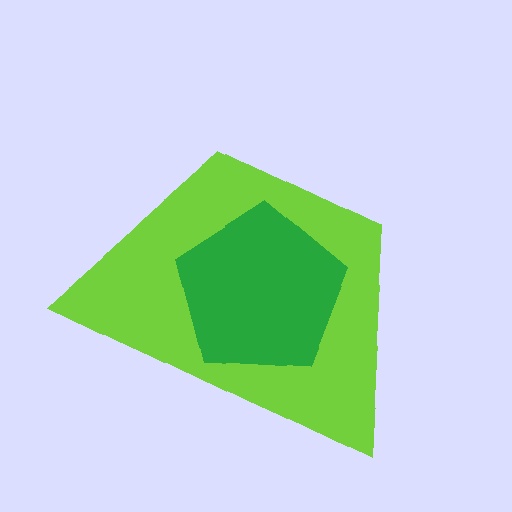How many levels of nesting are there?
2.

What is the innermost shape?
The green pentagon.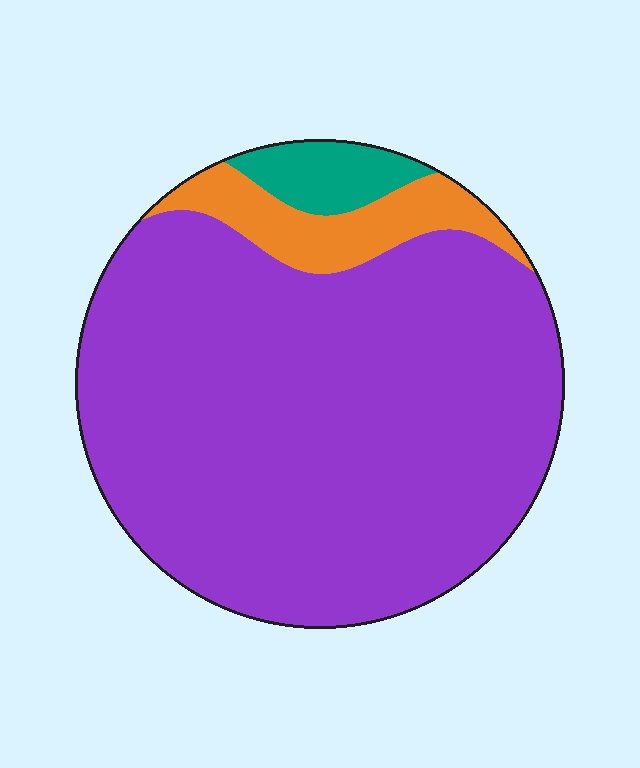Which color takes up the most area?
Purple, at roughly 85%.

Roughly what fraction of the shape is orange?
Orange takes up about one tenth (1/10) of the shape.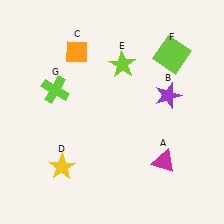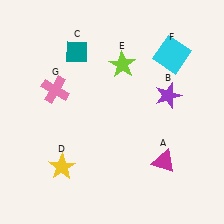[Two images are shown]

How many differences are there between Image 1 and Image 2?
There are 3 differences between the two images.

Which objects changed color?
C changed from orange to teal. F changed from lime to cyan. G changed from lime to pink.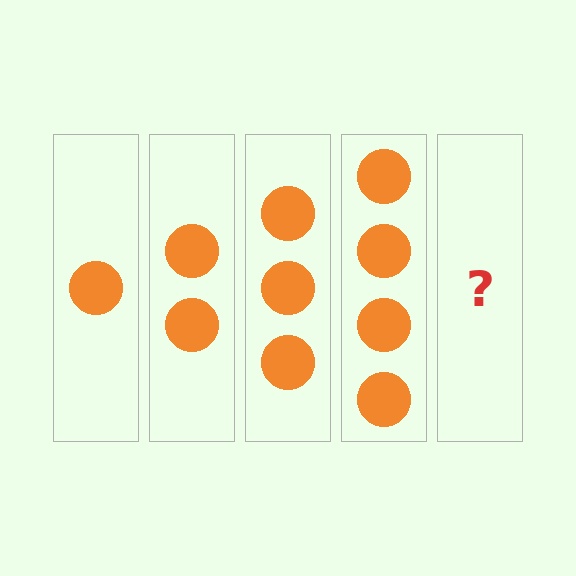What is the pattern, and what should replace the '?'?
The pattern is that each step adds one more circle. The '?' should be 5 circles.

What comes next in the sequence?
The next element should be 5 circles.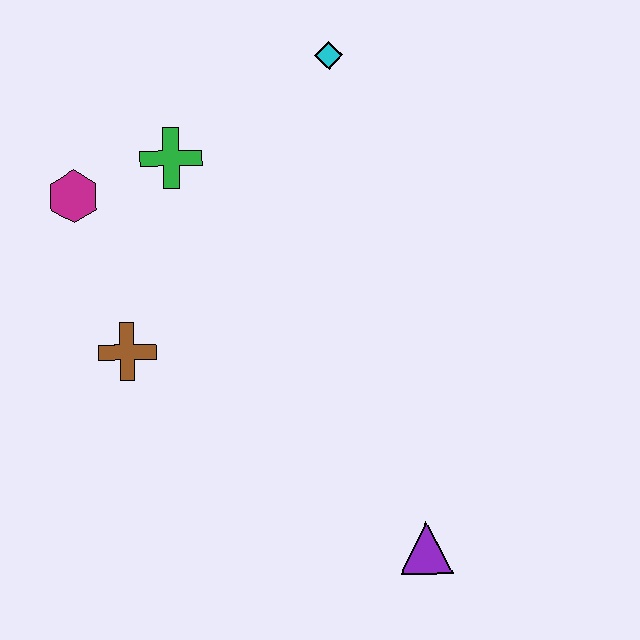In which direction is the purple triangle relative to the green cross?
The purple triangle is below the green cross.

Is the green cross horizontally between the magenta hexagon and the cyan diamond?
Yes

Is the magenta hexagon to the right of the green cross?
No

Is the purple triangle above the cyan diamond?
No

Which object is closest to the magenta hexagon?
The green cross is closest to the magenta hexagon.